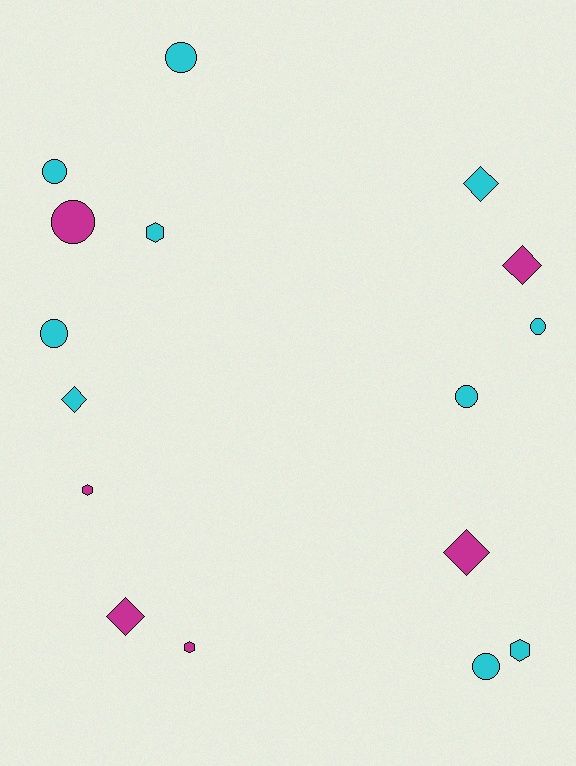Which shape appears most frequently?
Circle, with 7 objects.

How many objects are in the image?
There are 16 objects.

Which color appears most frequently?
Cyan, with 10 objects.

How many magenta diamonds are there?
There are 3 magenta diamonds.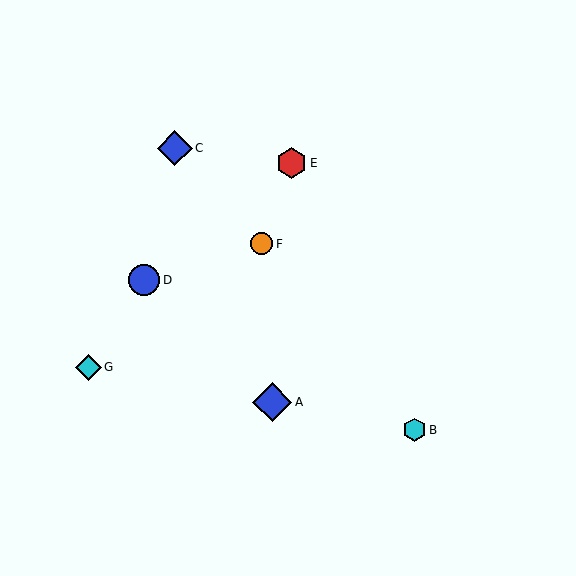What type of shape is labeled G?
Shape G is a cyan diamond.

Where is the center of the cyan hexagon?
The center of the cyan hexagon is at (414, 430).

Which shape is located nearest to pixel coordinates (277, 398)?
The blue diamond (labeled A) at (272, 402) is nearest to that location.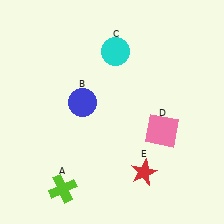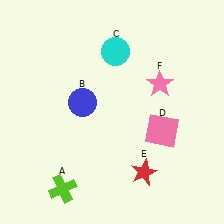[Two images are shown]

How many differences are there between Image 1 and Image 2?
There is 1 difference between the two images.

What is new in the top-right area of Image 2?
A pink star (F) was added in the top-right area of Image 2.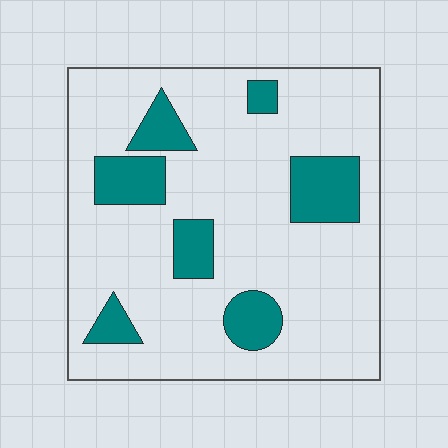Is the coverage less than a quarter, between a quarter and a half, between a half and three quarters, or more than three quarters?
Less than a quarter.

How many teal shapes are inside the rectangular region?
7.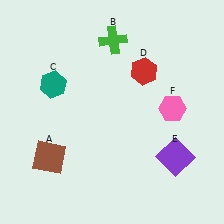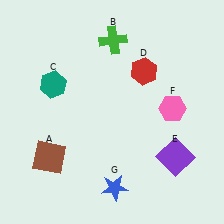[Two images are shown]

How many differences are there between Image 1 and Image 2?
There is 1 difference between the two images.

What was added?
A blue star (G) was added in Image 2.